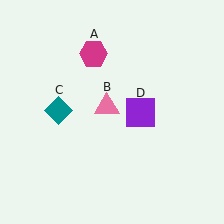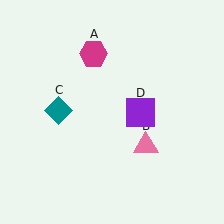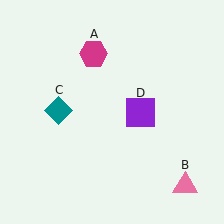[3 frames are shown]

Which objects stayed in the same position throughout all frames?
Magenta hexagon (object A) and teal diamond (object C) and purple square (object D) remained stationary.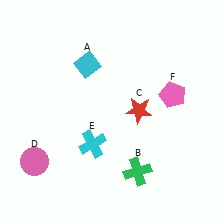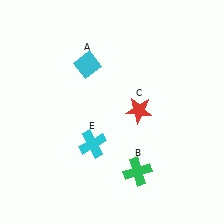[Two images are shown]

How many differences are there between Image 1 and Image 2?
There are 2 differences between the two images.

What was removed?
The pink circle (D), the pink pentagon (F) were removed in Image 2.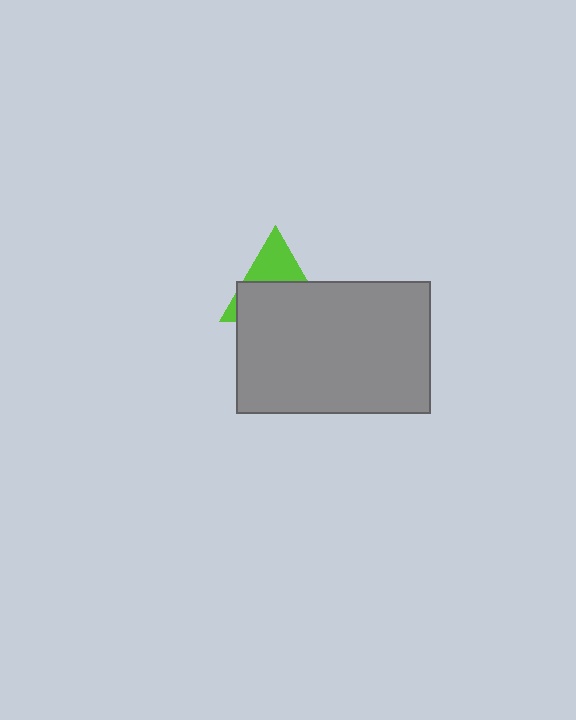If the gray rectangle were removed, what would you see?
You would see the complete lime triangle.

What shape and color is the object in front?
The object in front is a gray rectangle.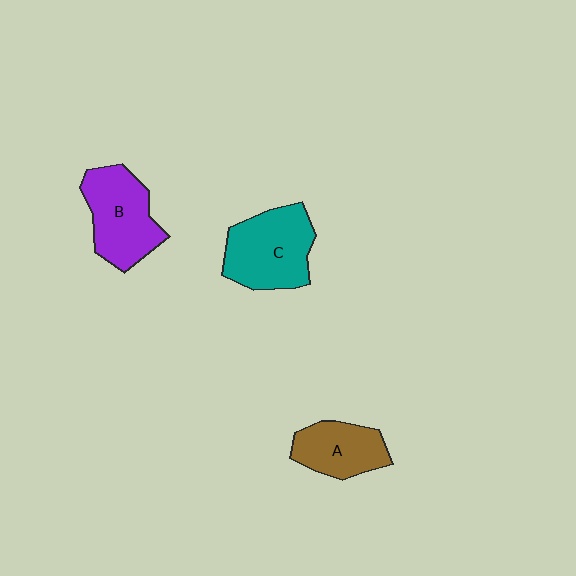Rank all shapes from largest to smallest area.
From largest to smallest: C (teal), B (purple), A (brown).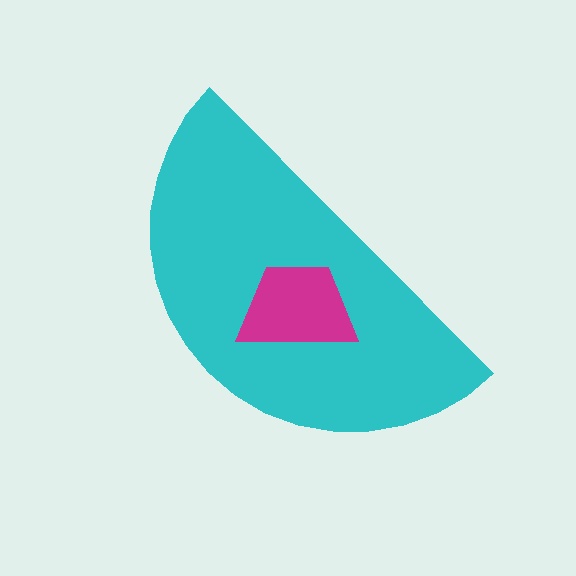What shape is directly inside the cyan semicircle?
The magenta trapezoid.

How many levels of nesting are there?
2.